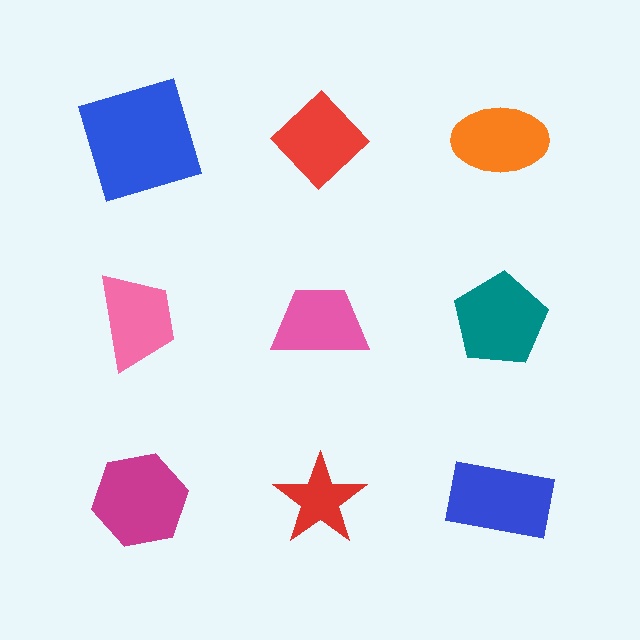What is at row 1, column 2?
A red diamond.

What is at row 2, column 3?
A teal pentagon.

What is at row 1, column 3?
An orange ellipse.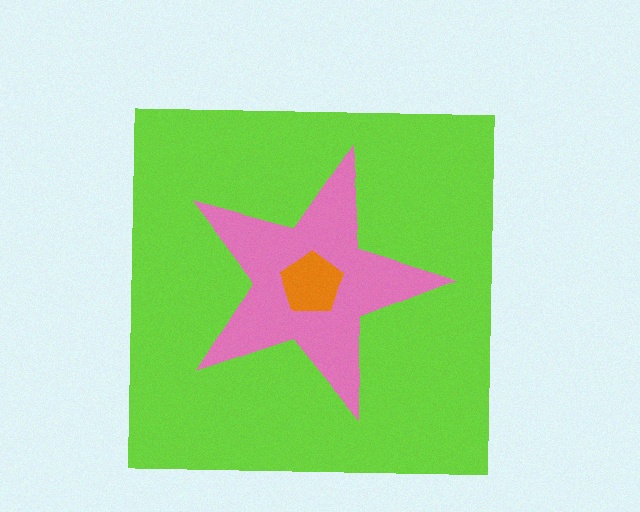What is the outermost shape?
The lime square.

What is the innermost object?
The orange pentagon.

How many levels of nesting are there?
3.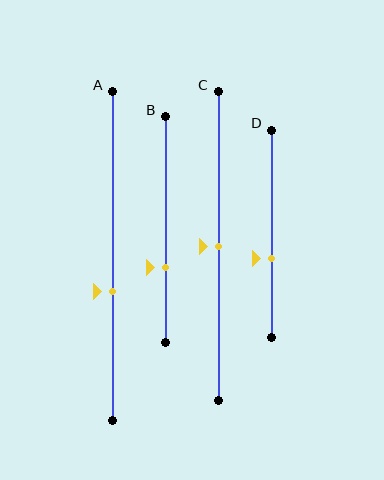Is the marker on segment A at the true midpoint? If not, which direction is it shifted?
No, the marker on segment A is shifted downward by about 11% of the segment length.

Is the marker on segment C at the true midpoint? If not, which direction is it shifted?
Yes, the marker on segment C is at the true midpoint.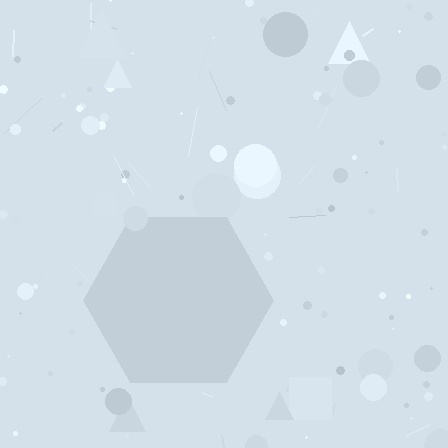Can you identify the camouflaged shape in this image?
The camouflaged shape is a hexagon.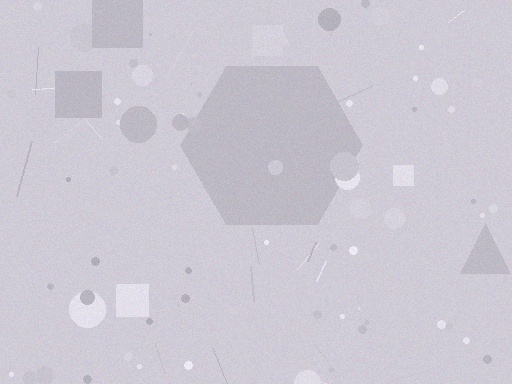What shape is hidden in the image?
A hexagon is hidden in the image.